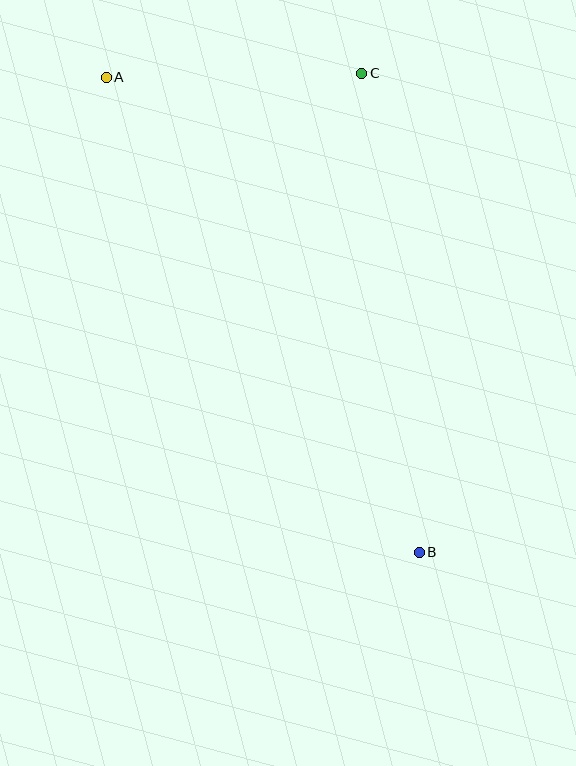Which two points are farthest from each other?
Points A and B are farthest from each other.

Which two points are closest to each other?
Points A and C are closest to each other.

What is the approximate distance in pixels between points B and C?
The distance between B and C is approximately 483 pixels.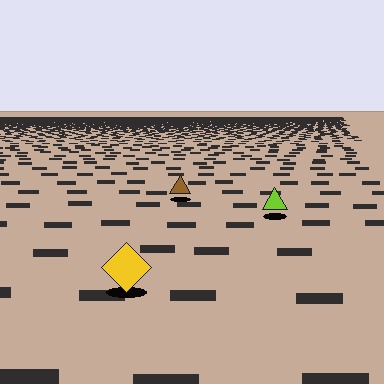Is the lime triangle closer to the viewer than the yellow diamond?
No. The yellow diamond is closer — you can tell from the texture gradient: the ground texture is coarser near it.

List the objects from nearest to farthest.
From nearest to farthest: the yellow diamond, the lime triangle, the brown triangle.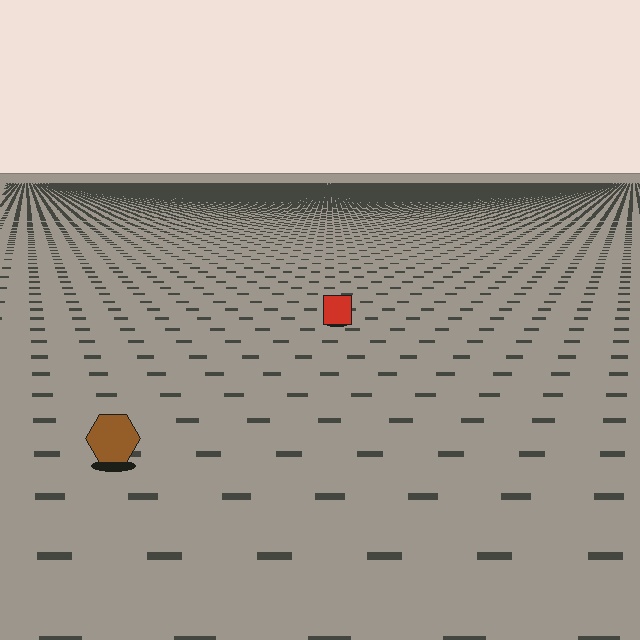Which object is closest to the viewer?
The brown hexagon is closest. The texture marks near it are larger and more spread out.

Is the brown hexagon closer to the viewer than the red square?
Yes. The brown hexagon is closer — you can tell from the texture gradient: the ground texture is coarser near it.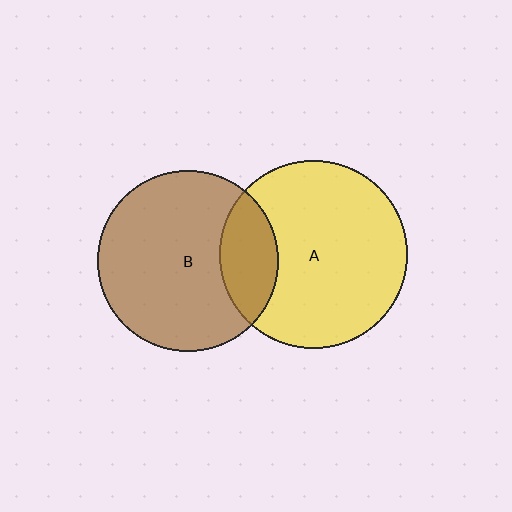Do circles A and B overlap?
Yes.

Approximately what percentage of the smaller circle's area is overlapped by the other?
Approximately 20%.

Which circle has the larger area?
Circle A (yellow).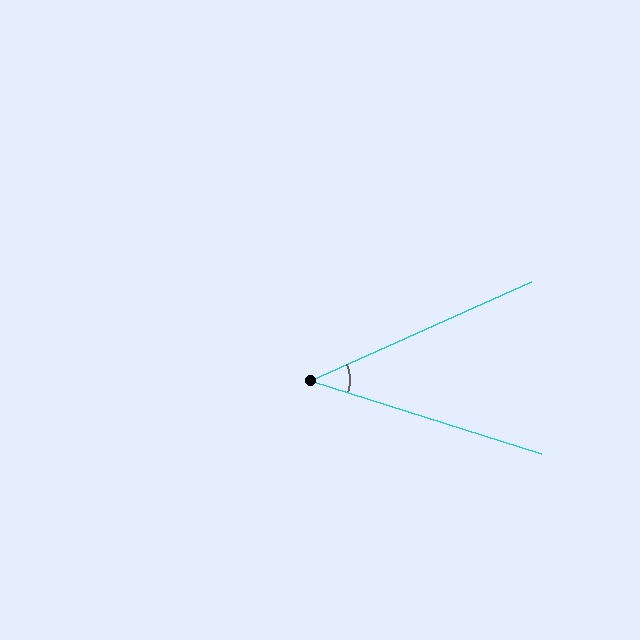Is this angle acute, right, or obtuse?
It is acute.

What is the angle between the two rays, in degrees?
Approximately 42 degrees.